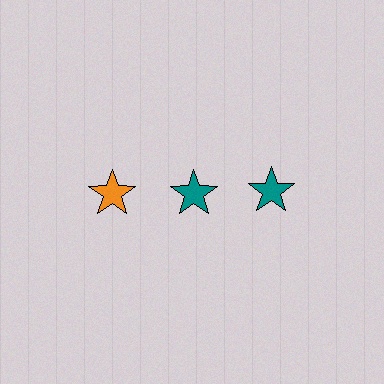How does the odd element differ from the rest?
It has a different color: orange instead of teal.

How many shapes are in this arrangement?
There are 3 shapes arranged in a grid pattern.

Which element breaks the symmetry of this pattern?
The orange star in the top row, leftmost column breaks the symmetry. All other shapes are teal stars.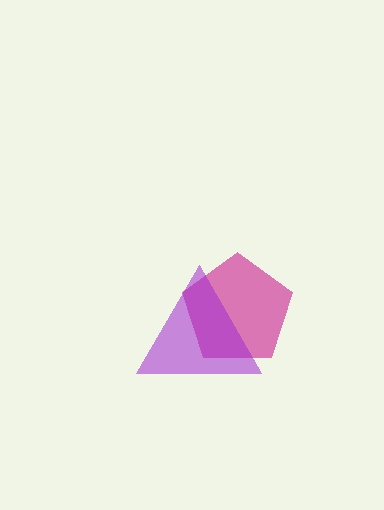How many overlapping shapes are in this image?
There are 2 overlapping shapes in the image.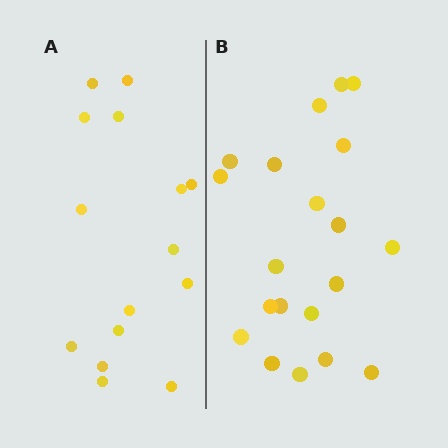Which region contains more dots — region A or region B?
Region B (the right region) has more dots.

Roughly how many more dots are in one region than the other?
Region B has about 5 more dots than region A.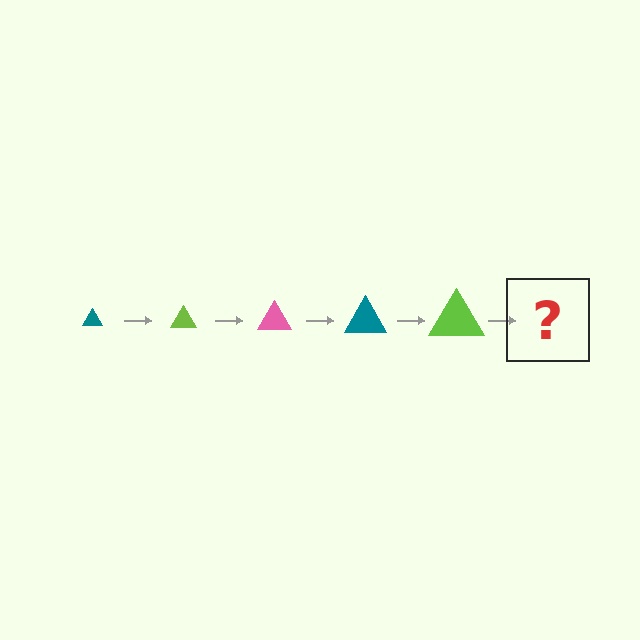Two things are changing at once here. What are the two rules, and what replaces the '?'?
The two rules are that the triangle grows larger each step and the color cycles through teal, lime, and pink. The '?' should be a pink triangle, larger than the previous one.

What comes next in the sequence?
The next element should be a pink triangle, larger than the previous one.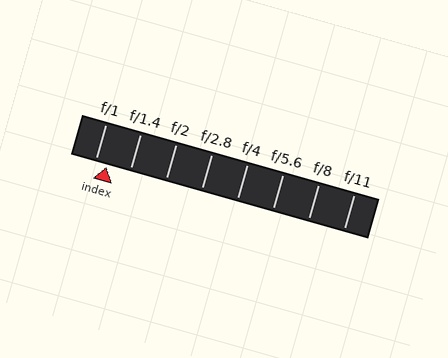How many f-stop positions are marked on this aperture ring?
There are 8 f-stop positions marked.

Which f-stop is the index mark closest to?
The index mark is closest to f/1.